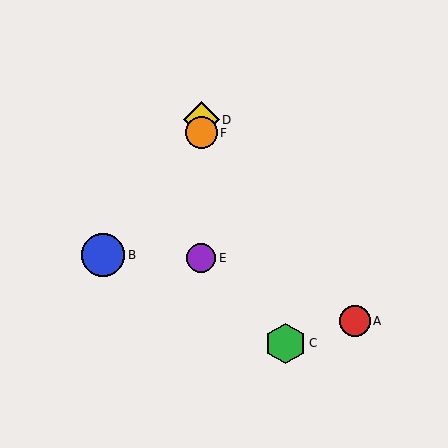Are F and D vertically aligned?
Yes, both are at x≈201.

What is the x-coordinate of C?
Object C is at x≈286.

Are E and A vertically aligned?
No, E is at x≈201 and A is at x≈355.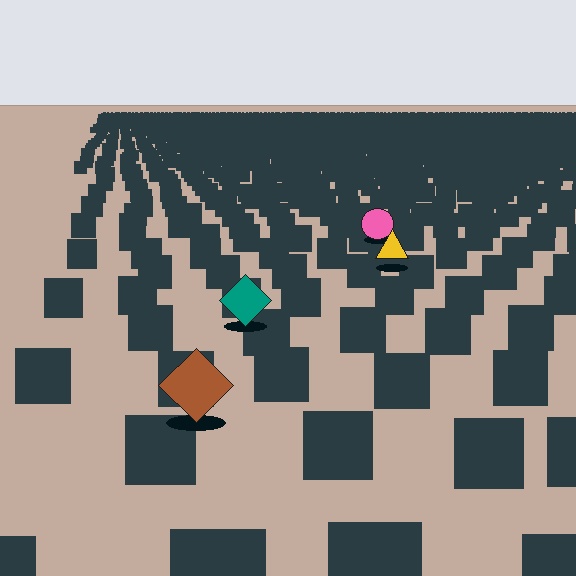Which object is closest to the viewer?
The brown diamond is closest. The texture marks near it are larger and more spread out.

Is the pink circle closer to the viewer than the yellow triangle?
No. The yellow triangle is closer — you can tell from the texture gradient: the ground texture is coarser near it.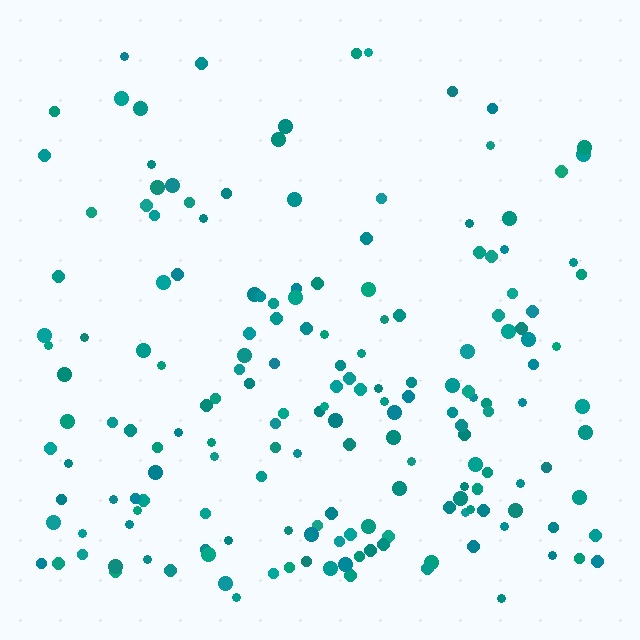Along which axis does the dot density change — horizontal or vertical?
Vertical.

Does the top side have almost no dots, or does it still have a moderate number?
Still a moderate number, just noticeably fewer than the bottom.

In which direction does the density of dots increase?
From top to bottom, with the bottom side densest.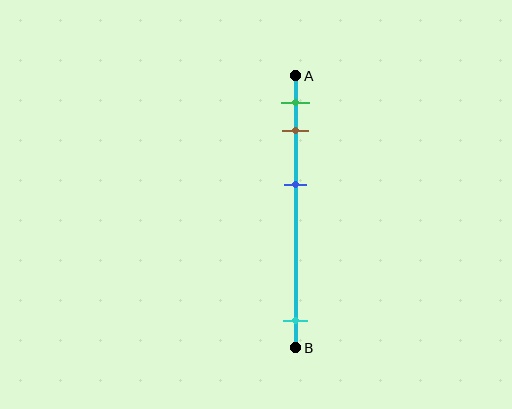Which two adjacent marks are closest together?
The green and brown marks are the closest adjacent pair.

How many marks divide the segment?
There are 4 marks dividing the segment.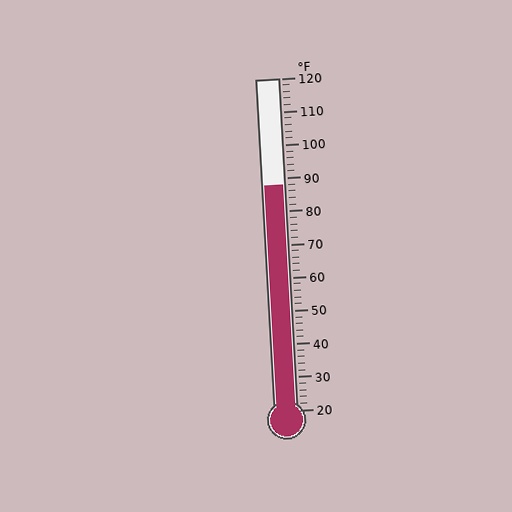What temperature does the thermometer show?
The thermometer shows approximately 88°F.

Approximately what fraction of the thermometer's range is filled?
The thermometer is filled to approximately 70% of its range.